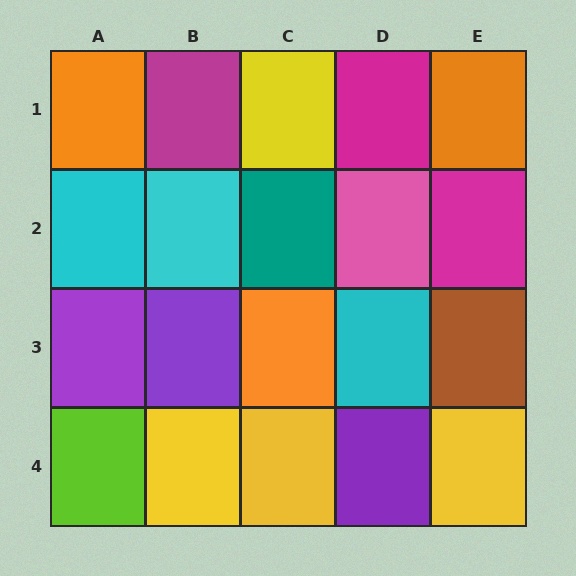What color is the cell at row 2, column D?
Pink.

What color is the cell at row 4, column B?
Yellow.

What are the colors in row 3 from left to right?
Purple, purple, orange, cyan, brown.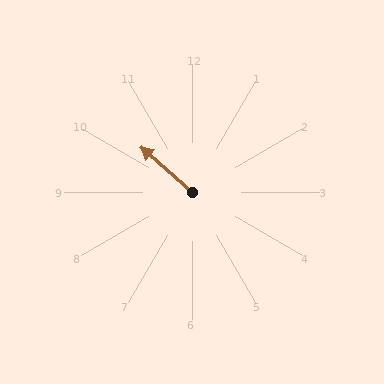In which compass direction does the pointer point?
Northwest.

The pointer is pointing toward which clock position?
Roughly 10 o'clock.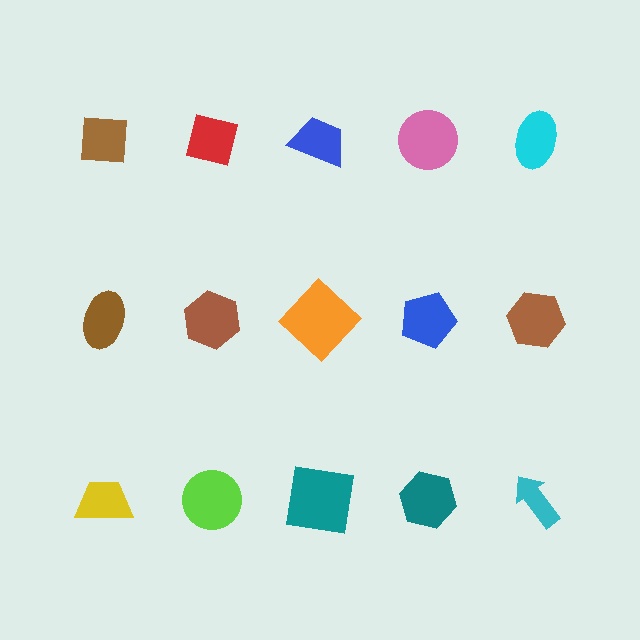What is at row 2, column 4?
A blue pentagon.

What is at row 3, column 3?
A teal square.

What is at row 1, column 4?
A pink circle.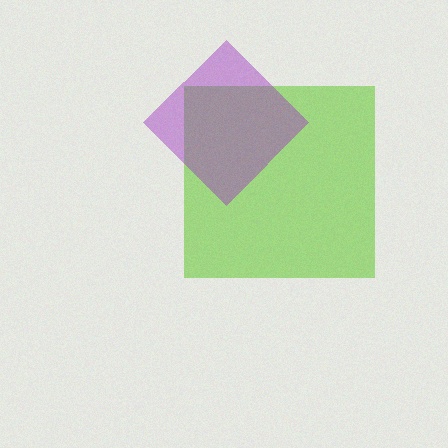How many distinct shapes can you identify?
There are 2 distinct shapes: a lime square, a purple diamond.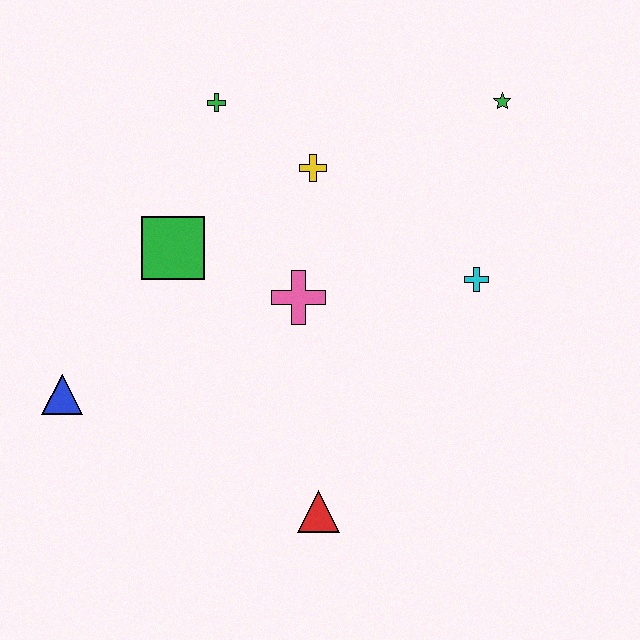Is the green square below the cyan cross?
No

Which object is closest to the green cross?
The yellow cross is closest to the green cross.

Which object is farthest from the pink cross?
The green star is farthest from the pink cross.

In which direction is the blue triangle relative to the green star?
The blue triangle is to the left of the green star.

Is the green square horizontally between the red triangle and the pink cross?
No